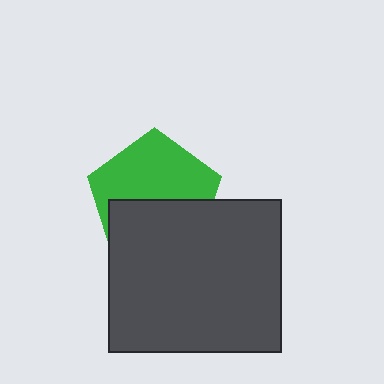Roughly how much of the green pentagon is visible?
About half of it is visible (roughly 55%).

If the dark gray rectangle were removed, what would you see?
You would see the complete green pentagon.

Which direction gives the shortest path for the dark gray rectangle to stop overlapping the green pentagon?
Moving down gives the shortest separation.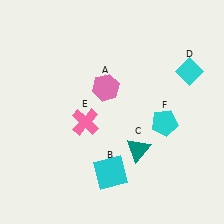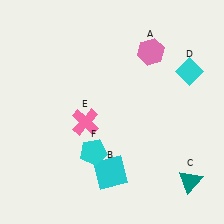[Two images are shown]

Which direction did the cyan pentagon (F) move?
The cyan pentagon (F) moved left.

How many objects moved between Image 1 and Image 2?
3 objects moved between the two images.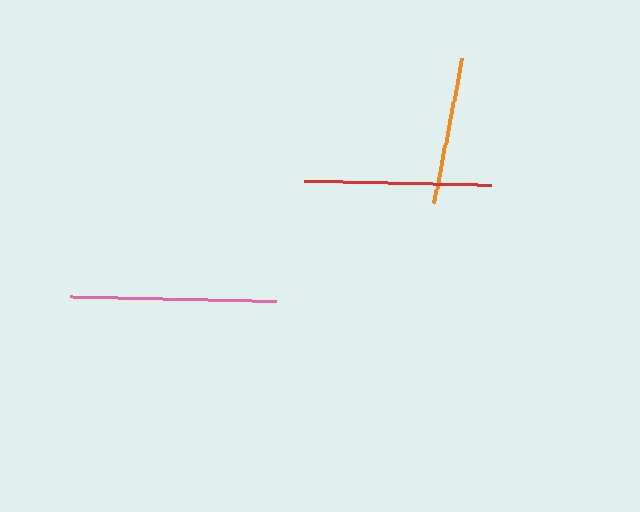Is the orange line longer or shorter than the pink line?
The pink line is longer than the orange line.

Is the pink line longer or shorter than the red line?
The pink line is longer than the red line.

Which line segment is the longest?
The pink line is the longest at approximately 206 pixels.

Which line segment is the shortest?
The orange line is the shortest at approximately 148 pixels.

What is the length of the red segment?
The red segment is approximately 187 pixels long.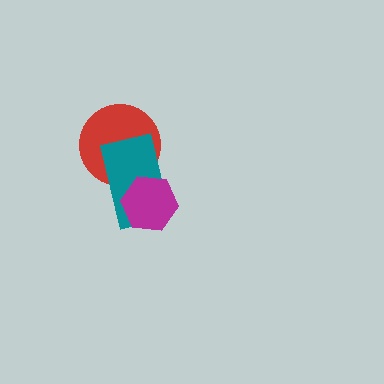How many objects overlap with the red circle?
1 object overlaps with the red circle.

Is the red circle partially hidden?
Yes, it is partially covered by another shape.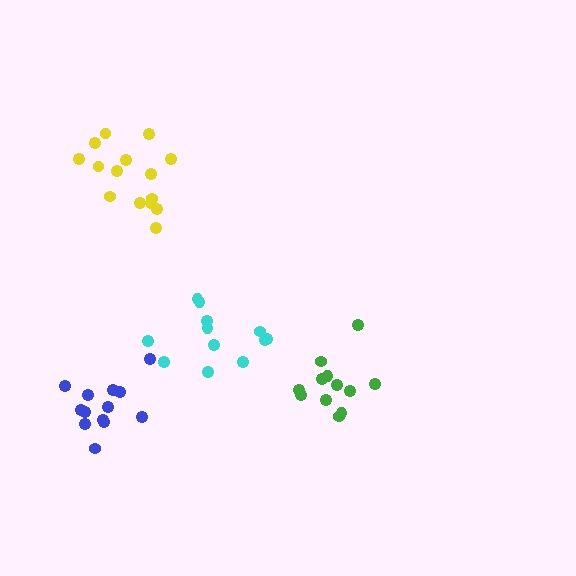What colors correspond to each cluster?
The clusters are colored: blue, green, cyan, yellow.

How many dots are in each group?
Group 1: 13 dots, Group 2: 12 dots, Group 3: 12 dots, Group 4: 15 dots (52 total).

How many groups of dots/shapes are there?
There are 4 groups.